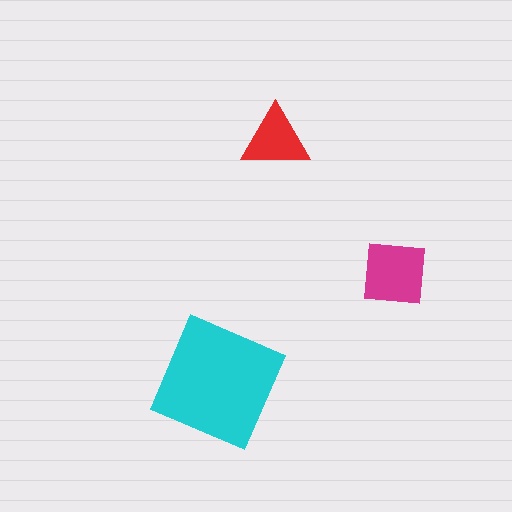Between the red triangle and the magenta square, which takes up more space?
The magenta square.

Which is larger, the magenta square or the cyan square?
The cyan square.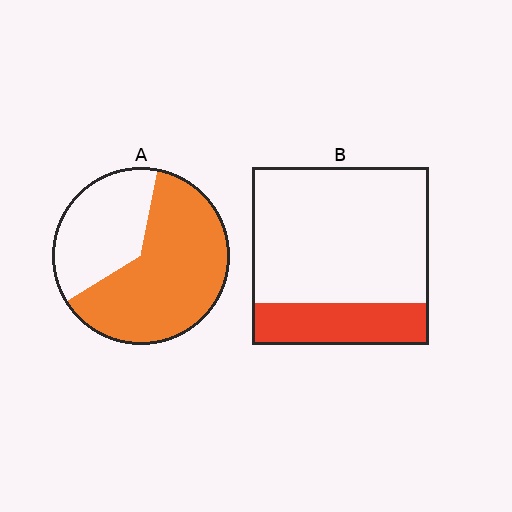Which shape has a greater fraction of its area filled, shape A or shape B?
Shape A.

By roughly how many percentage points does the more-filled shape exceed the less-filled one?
By roughly 40 percentage points (A over B).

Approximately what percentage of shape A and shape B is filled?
A is approximately 65% and B is approximately 25%.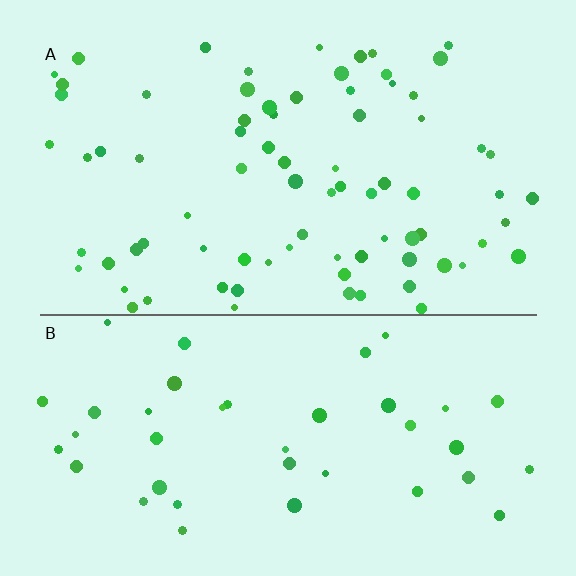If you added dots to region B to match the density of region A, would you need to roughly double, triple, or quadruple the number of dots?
Approximately double.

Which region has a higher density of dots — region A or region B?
A (the top).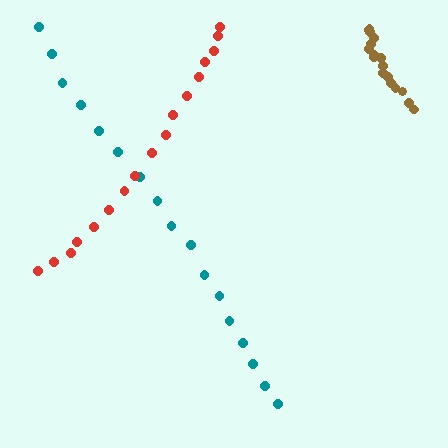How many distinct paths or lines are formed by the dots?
There are 3 distinct paths.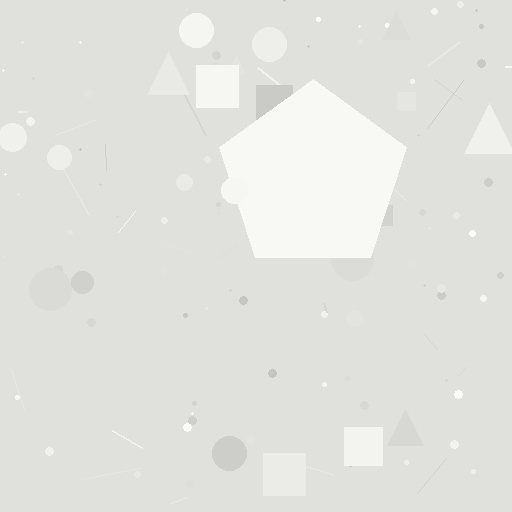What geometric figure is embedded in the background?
A pentagon is embedded in the background.